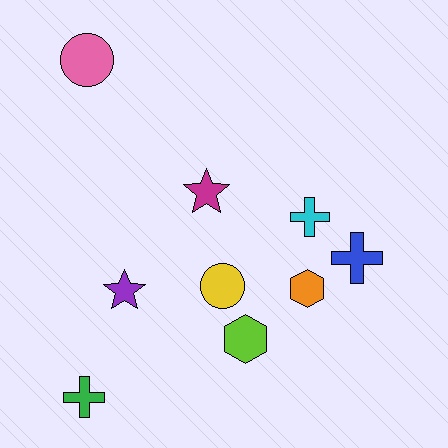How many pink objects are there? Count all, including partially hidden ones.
There is 1 pink object.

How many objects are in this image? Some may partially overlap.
There are 9 objects.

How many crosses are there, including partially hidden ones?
There are 3 crosses.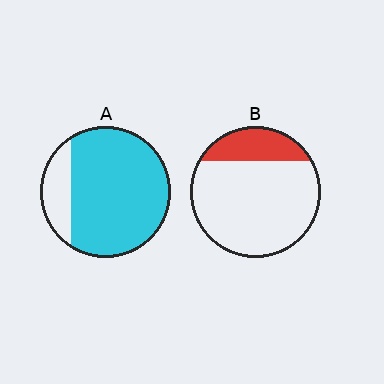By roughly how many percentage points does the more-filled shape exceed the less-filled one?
By roughly 60 percentage points (A over B).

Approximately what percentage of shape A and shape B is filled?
A is approximately 80% and B is approximately 20%.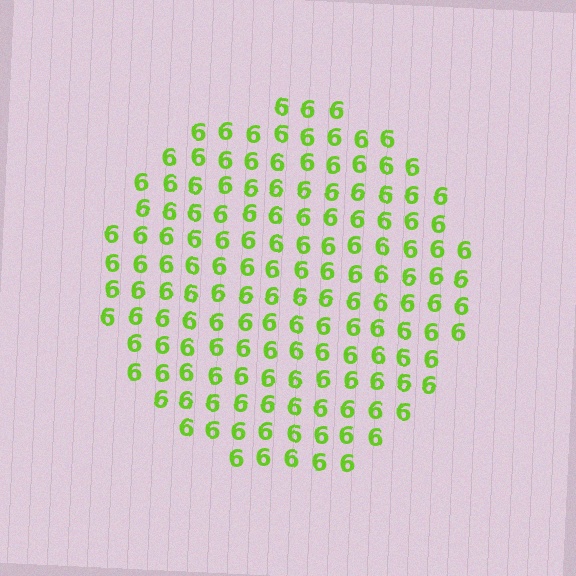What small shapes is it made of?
It is made of small digit 6's.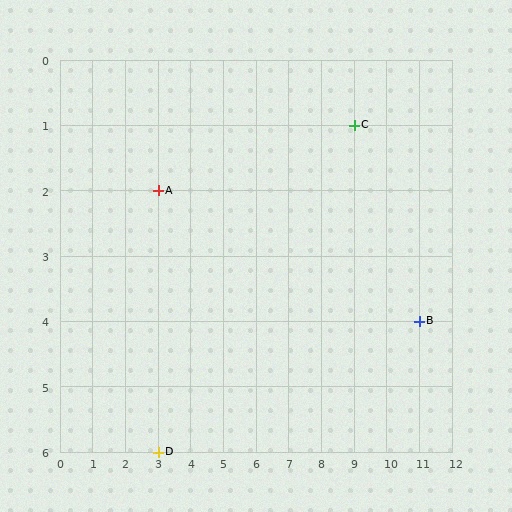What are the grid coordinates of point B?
Point B is at grid coordinates (11, 4).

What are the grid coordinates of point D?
Point D is at grid coordinates (3, 6).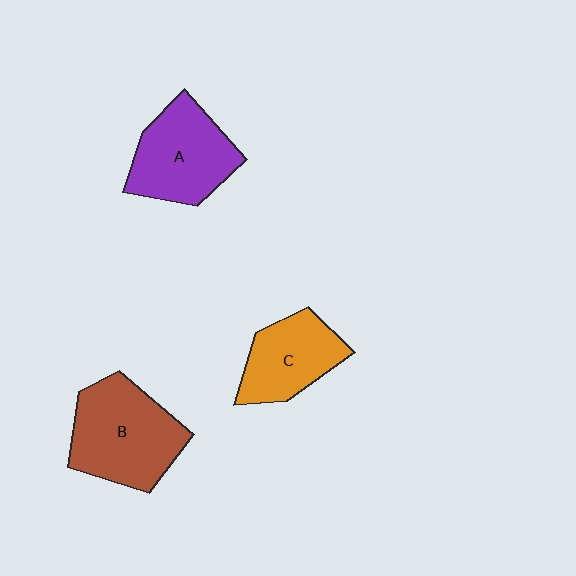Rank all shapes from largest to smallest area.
From largest to smallest: B (brown), A (purple), C (orange).